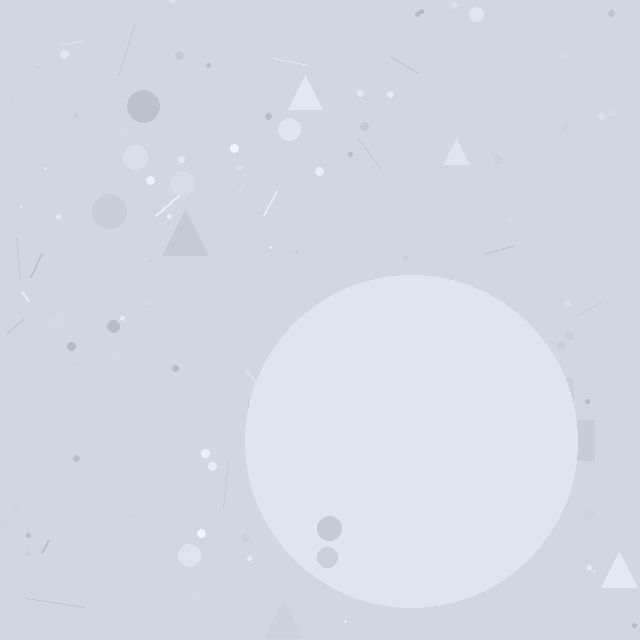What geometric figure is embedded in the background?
A circle is embedded in the background.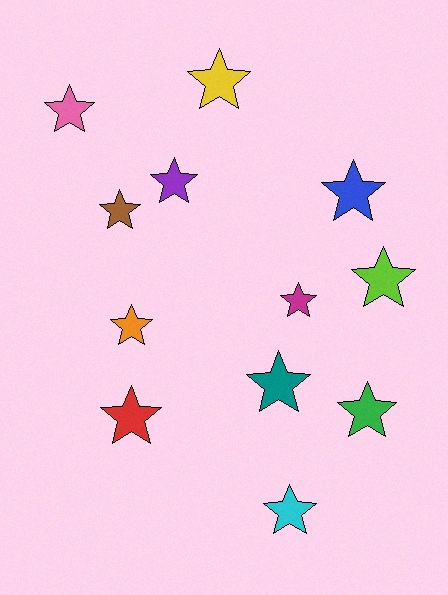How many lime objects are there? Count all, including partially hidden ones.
There is 1 lime object.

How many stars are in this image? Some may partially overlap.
There are 12 stars.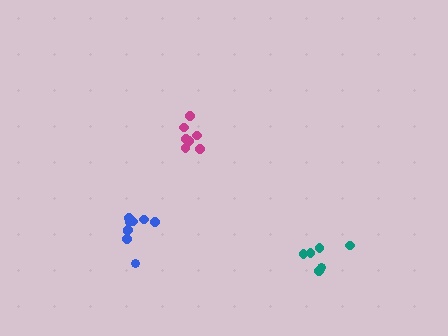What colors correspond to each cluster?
The clusters are colored: magenta, teal, blue.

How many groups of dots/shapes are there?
There are 3 groups.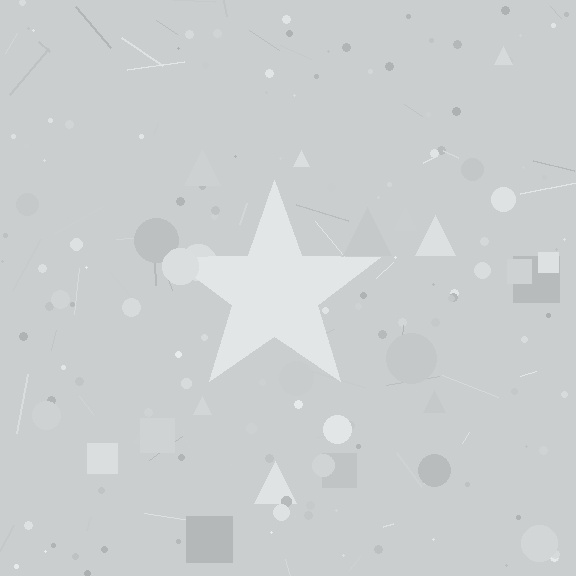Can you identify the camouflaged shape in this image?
The camouflaged shape is a star.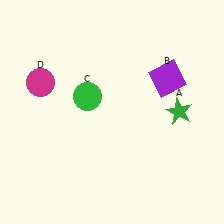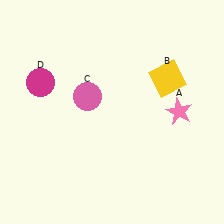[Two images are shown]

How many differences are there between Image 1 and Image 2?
There are 3 differences between the two images.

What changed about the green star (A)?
In Image 1, A is green. In Image 2, it changed to pink.